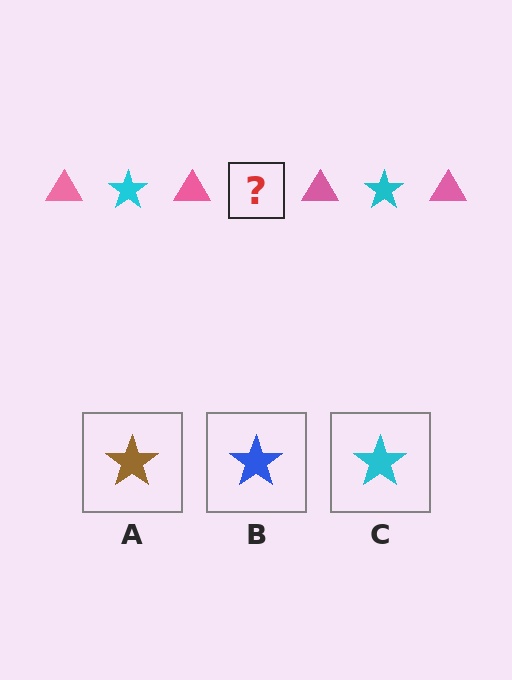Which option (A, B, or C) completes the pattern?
C.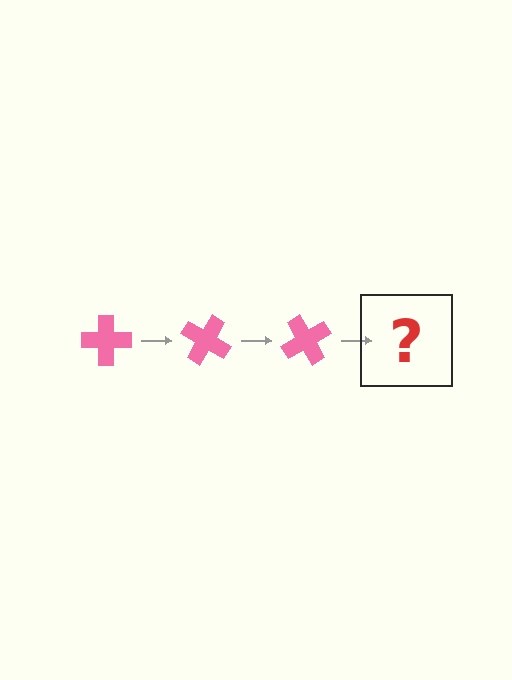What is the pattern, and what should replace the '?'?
The pattern is that the cross rotates 30 degrees each step. The '?' should be a pink cross rotated 90 degrees.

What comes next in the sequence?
The next element should be a pink cross rotated 90 degrees.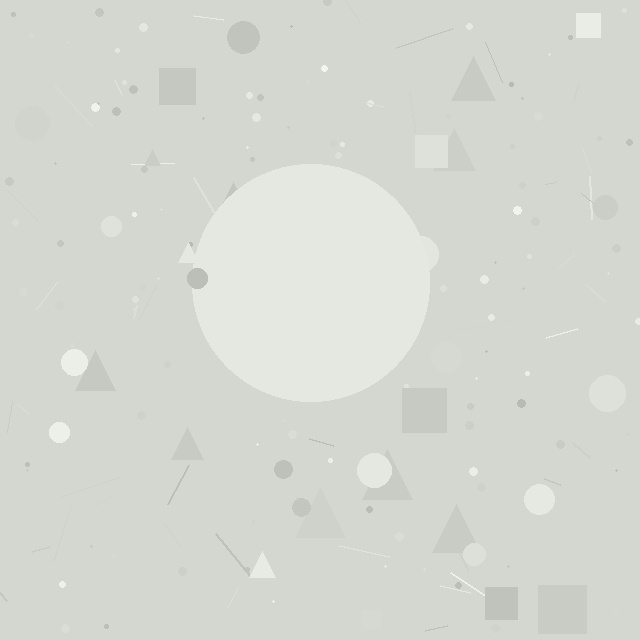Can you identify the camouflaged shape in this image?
The camouflaged shape is a circle.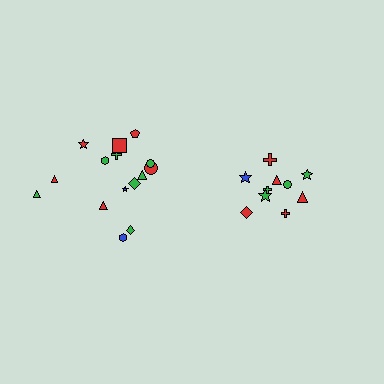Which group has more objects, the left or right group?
The left group.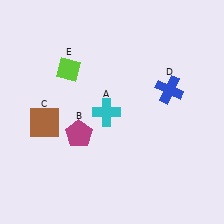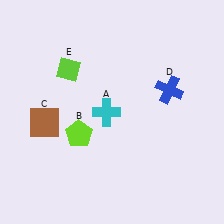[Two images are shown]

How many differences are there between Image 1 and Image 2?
There is 1 difference between the two images.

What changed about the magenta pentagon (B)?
In Image 1, B is magenta. In Image 2, it changed to lime.